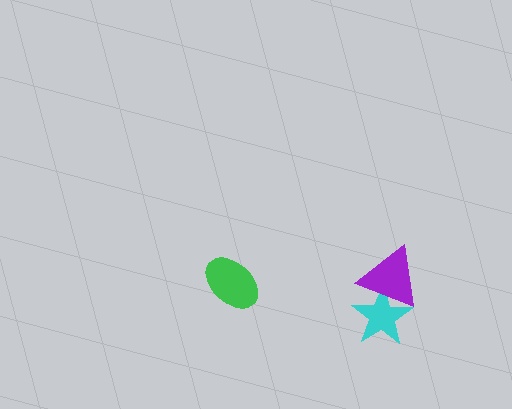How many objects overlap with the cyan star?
1 object overlaps with the cyan star.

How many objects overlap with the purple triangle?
1 object overlaps with the purple triangle.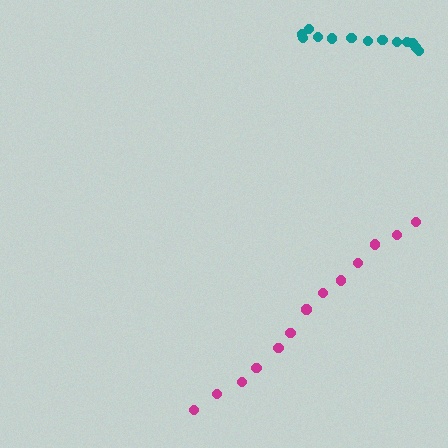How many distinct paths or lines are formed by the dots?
There are 2 distinct paths.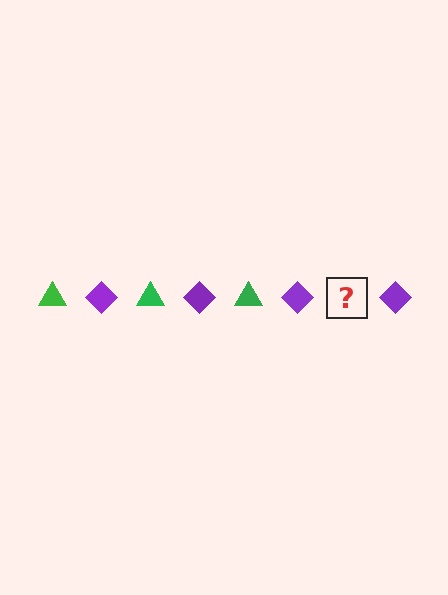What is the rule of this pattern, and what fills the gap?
The rule is that the pattern alternates between green triangle and purple diamond. The gap should be filled with a green triangle.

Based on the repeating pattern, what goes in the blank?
The blank should be a green triangle.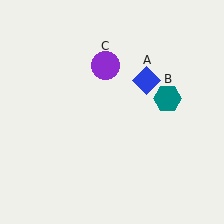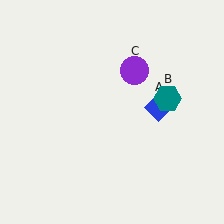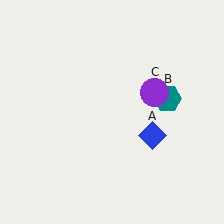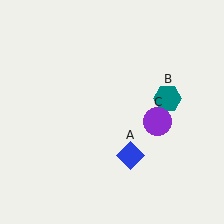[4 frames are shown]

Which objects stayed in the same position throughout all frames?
Teal hexagon (object B) remained stationary.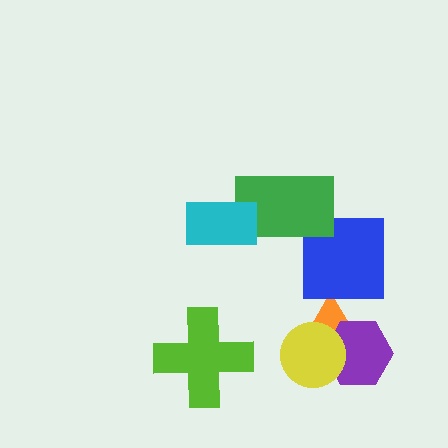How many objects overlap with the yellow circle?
2 objects overlap with the yellow circle.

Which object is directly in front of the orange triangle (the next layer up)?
The purple hexagon is directly in front of the orange triangle.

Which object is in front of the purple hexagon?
The yellow circle is in front of the purple hexagon.